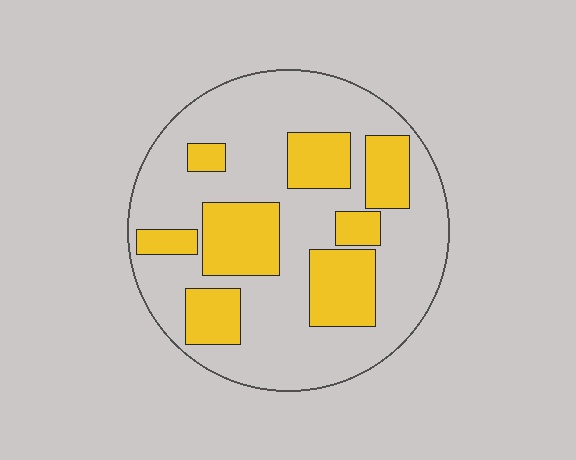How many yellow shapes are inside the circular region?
8.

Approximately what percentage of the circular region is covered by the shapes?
Approximately 30%.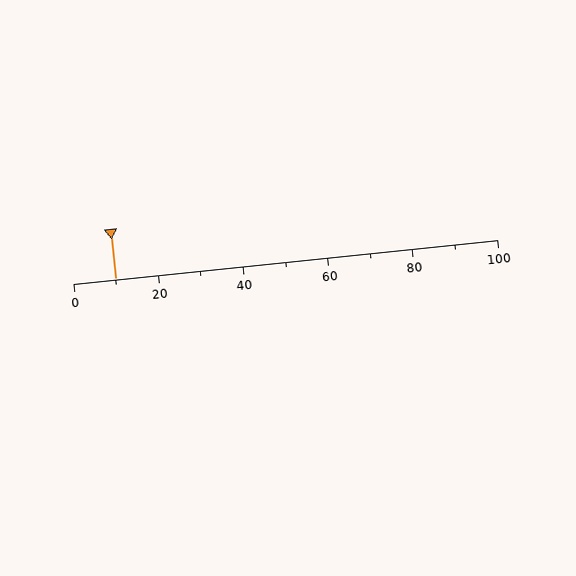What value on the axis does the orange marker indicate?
The marker indicates approximately 10.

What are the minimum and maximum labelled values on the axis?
The axis runs from 0 to 100.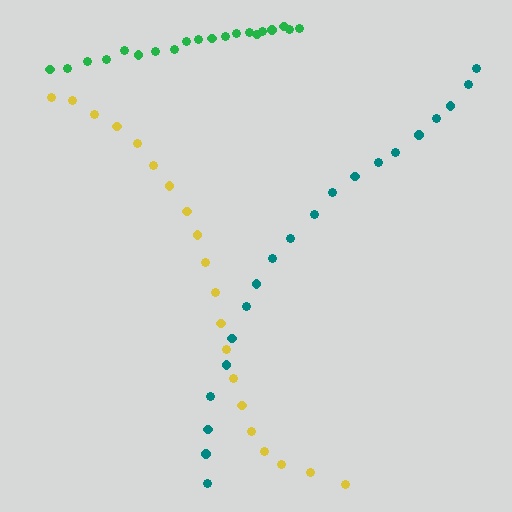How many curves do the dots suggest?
There are 3 distinct paths.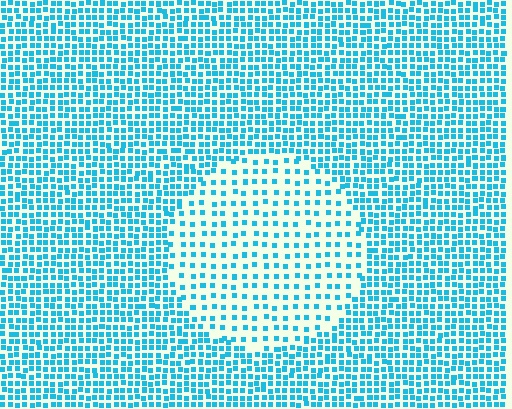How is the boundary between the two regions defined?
The boundary is defined by a change in element density (approximately 2.2x ratio). All elements are the same color, size, and shape.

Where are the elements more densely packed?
The elements are more densely packed outside the circle boundary.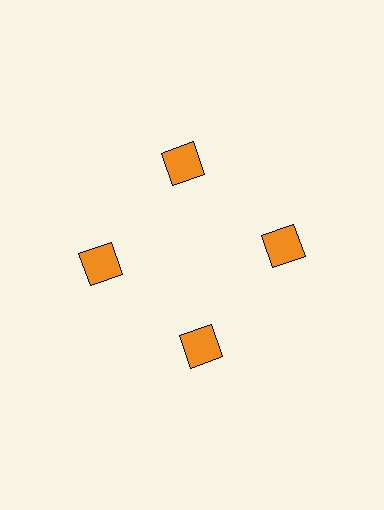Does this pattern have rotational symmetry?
Yes, this pattern has 4-fold rotational symmetry. It looks the same after rotating 90 degrees around the center.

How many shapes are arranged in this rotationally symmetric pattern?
There are 4 shapes, arranged in 4 groups of 1.